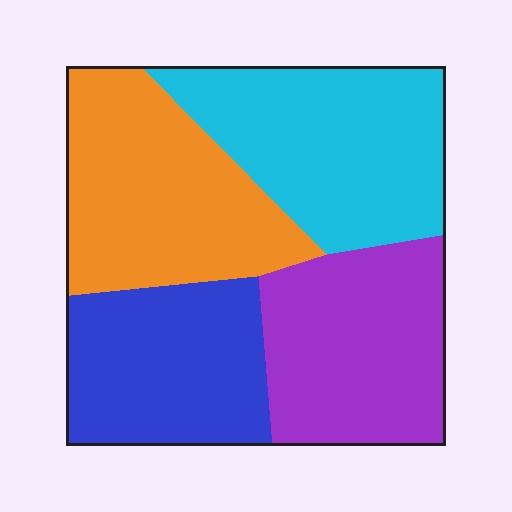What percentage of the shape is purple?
Purple takes up between a sixth and a third of the shape.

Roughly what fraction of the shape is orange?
Orange takes up about one quarter (1/4) of the shape.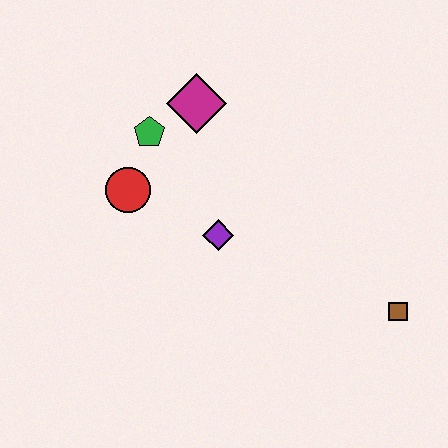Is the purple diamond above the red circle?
No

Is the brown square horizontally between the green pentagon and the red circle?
No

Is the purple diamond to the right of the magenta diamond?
Yes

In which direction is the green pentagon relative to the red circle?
The green pentagon is above the red circle.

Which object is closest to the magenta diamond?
The green pentagon is closest to the magenta diamond.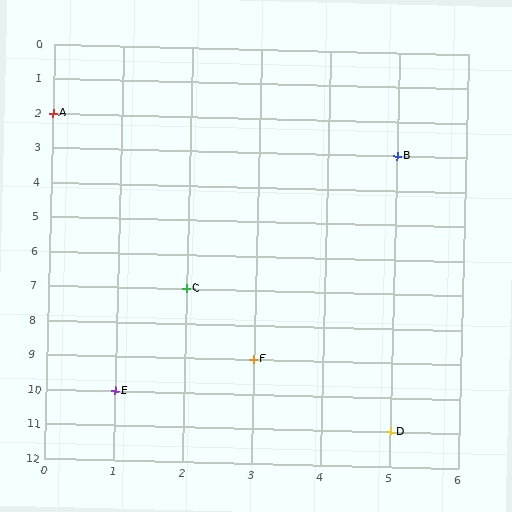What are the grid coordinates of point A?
Point A is at grid coordinates (0, 2).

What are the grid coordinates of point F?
Point F is at grid coordinates (3, 9).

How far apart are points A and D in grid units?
Points A and D are 5 columns and 9 rows apart (about 10.3 grid units diagonally).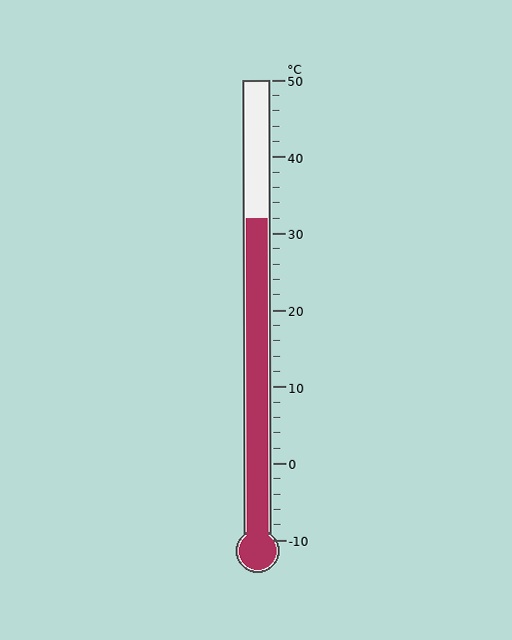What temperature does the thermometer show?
The thermometer shows approximately 32°C.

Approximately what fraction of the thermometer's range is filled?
The thermometer is filled to approximately 70% of its range.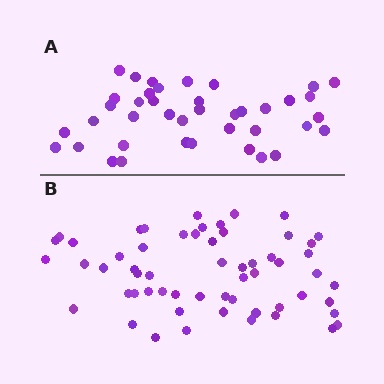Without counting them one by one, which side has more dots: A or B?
Region B (the bottom region) has more dots.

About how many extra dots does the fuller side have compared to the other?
Region B has approximately 20 more dots than region A.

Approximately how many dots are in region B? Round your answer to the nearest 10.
About 60 dots. (The exact count is 58, which rounds to 60.)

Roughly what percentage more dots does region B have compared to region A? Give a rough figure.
About 45% more.